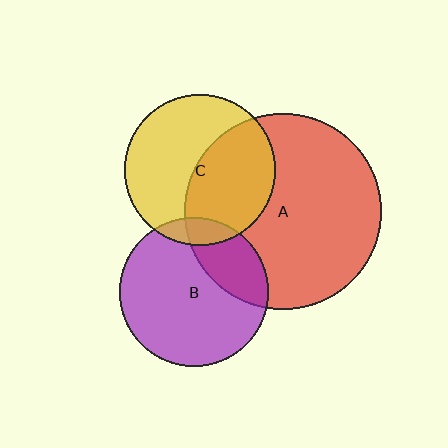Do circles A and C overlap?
Yes.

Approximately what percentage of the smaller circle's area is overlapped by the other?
Approximately 45%.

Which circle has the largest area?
Circle A (red).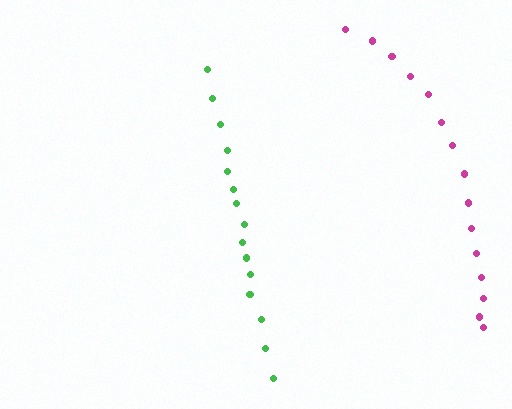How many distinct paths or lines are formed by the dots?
There are 2 distinct paths.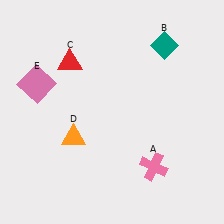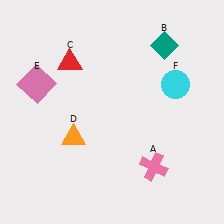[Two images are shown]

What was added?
A cyan circle (F) was added in Image 2.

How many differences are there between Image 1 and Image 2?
There is 1 difference between the two images.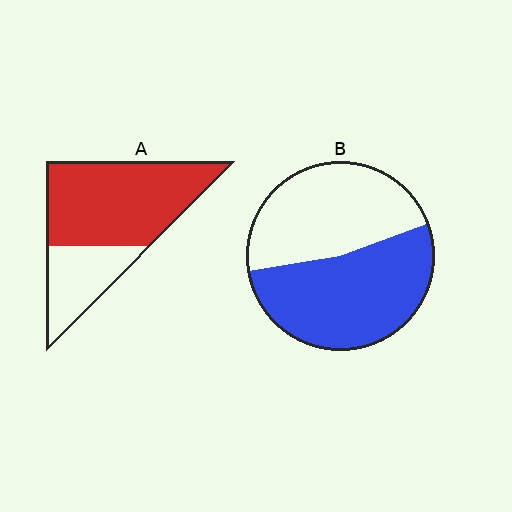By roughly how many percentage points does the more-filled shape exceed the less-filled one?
By roughly 15 percentage points (A over B).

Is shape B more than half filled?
Roughly half.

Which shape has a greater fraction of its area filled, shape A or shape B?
Shape A.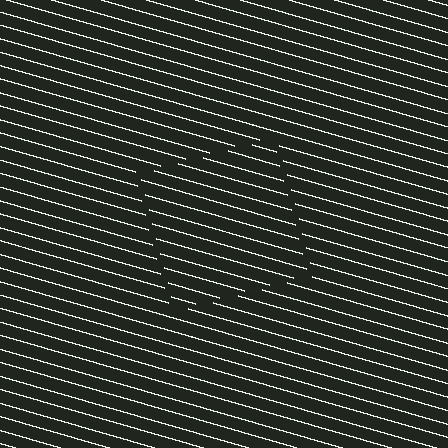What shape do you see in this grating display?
An illusory square. The interior of the shape contains the same grating, shifted by half a period — the contour is defined by the phase discontinuity where line-ends from the inner and outer gratings abut.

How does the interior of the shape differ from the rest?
The interior of the shape contains the same grating, shifted by half a period — the contour is defined by the phase discontinuity where line-ends from the inner and outer gratings abut.